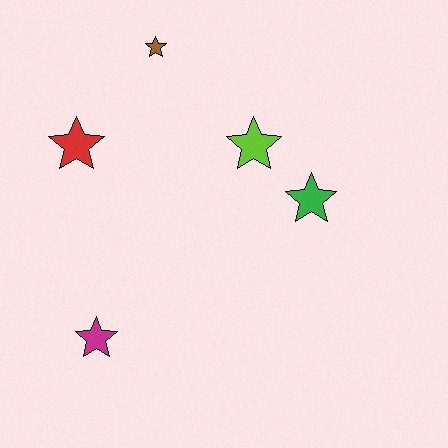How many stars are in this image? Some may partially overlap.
There are 5 stars.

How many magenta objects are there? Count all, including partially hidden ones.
There is 1 magenta object.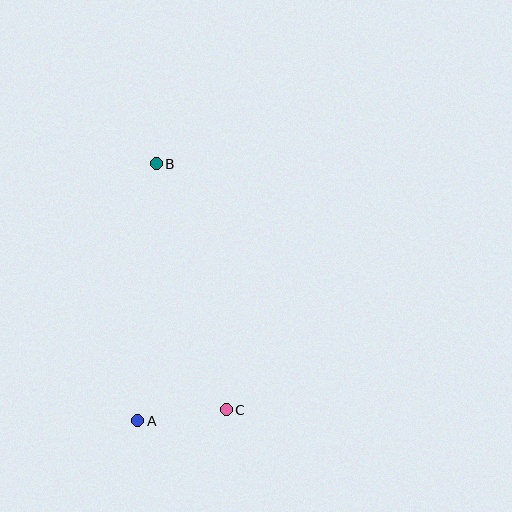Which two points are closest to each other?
Points A and C are closest to each other.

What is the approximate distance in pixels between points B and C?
The distance between B and C is approximately 256 pixels.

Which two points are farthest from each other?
Points A and B are farthest from each other.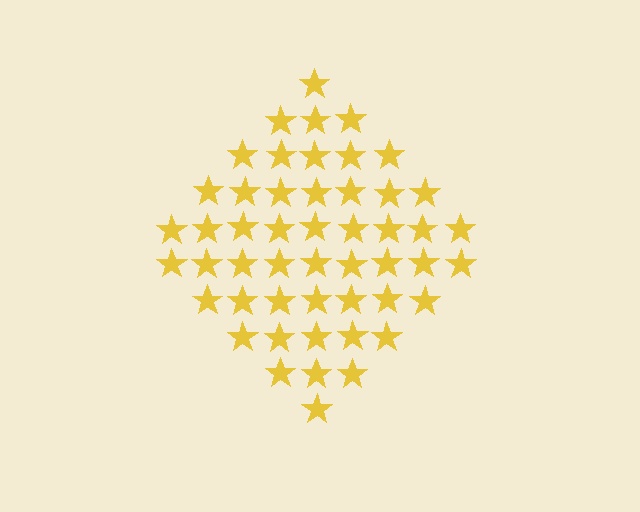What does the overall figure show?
The overall figure shows a diamond.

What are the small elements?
The small elements are stars.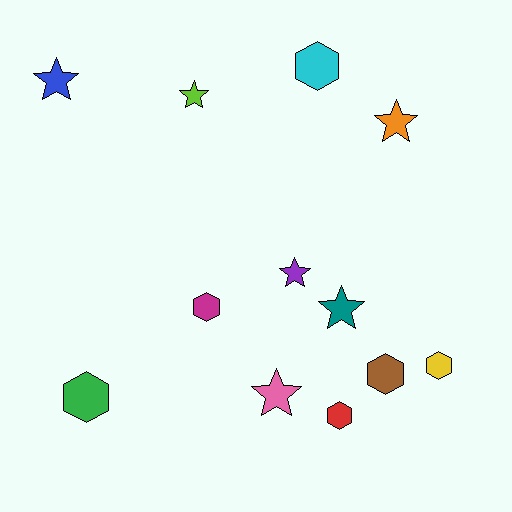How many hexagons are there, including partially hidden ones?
There are 6 hexagons.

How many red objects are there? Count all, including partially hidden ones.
There is 1 red object.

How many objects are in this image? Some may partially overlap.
There are 12 objects.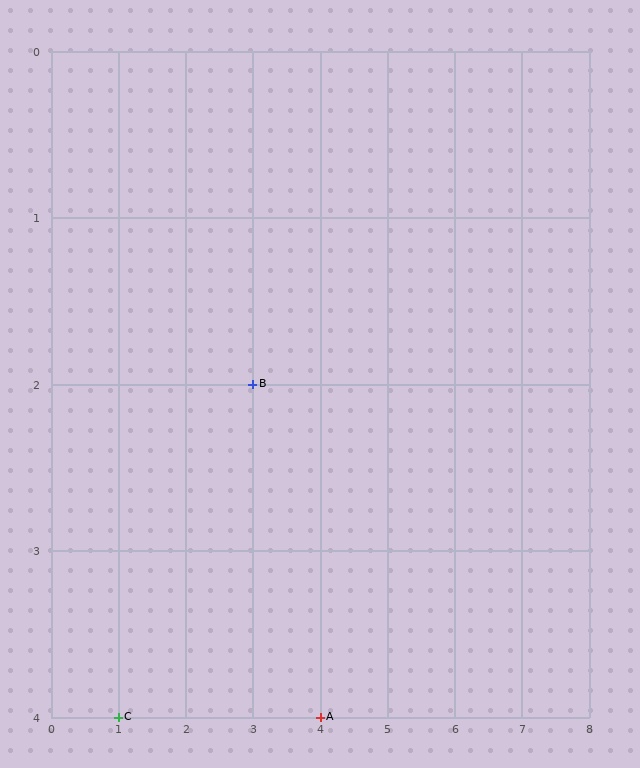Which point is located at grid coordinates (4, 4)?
Point A is at (4, 4).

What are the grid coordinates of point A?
Point A is at grid coordinates (4, 4).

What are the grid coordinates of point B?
Point B is at grid coordinates (3, 2).